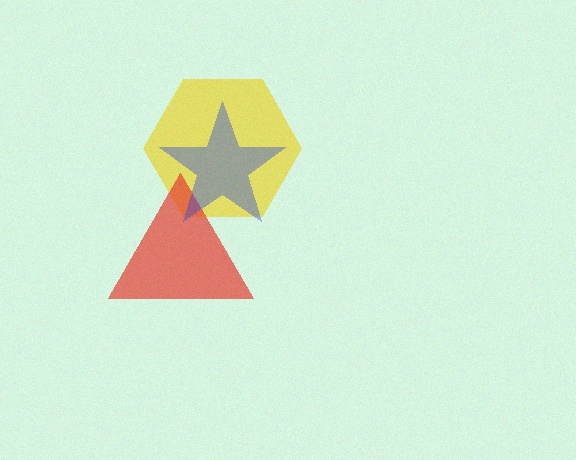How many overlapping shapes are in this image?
There are 3 overlapping shapes in the image.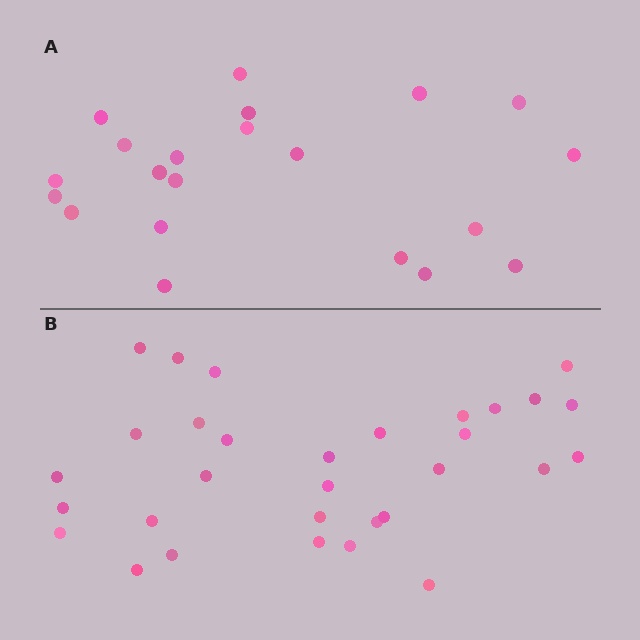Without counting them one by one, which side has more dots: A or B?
Region B (the bottom region) has more dots.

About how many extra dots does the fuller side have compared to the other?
Region B has roughly 10 or so more dots than region A.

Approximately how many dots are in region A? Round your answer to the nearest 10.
About 20 dots. (The exact count is 21, which rounds to 20.)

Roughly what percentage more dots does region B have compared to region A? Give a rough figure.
About 50% more.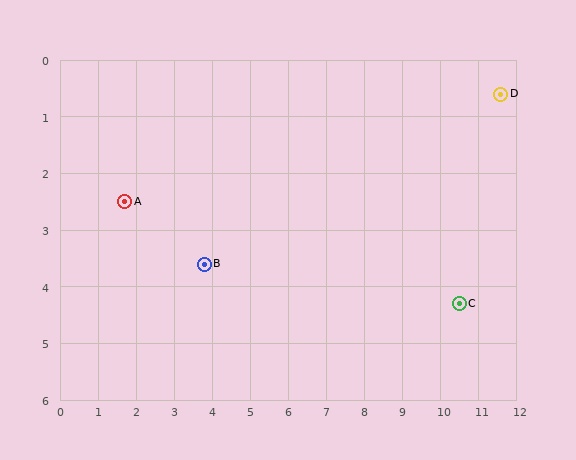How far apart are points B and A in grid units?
Points B and A are about 2.4 grid units apart.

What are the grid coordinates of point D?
Point D is at approximately (11.6, 0.6).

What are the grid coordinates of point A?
Point A is at approximately (1.7, 2.5).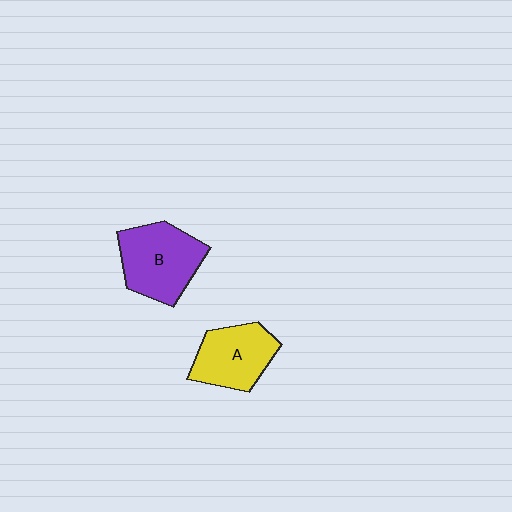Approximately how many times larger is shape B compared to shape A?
Approximately 1.2 times.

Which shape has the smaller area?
Shape A (yellow).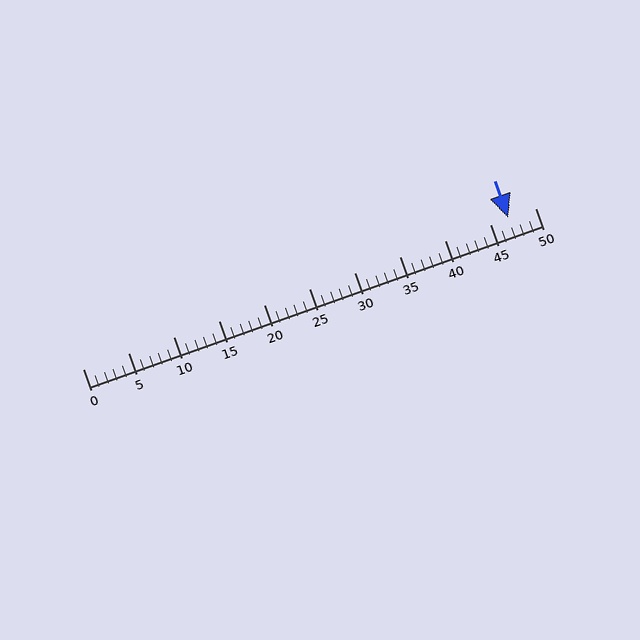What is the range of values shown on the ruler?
The ruler shows values from 0 to 50.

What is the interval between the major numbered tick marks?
The major tick marks are spaced 5 units apart.